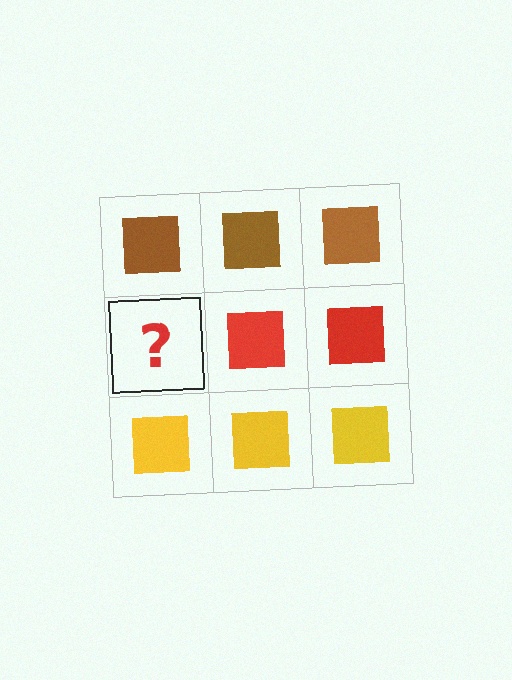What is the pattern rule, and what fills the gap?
The rule is that each row has a consistent color. The gap should be filled with a red square.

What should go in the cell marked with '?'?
The missing cell should contain a red square.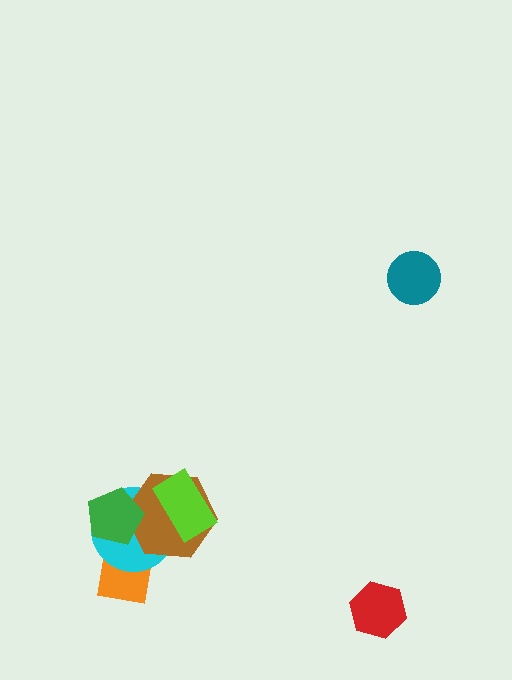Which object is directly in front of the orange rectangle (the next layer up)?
The cyan circle is directly in front of the orange rectangle.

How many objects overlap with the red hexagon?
0 objects overlap with the red hexagon.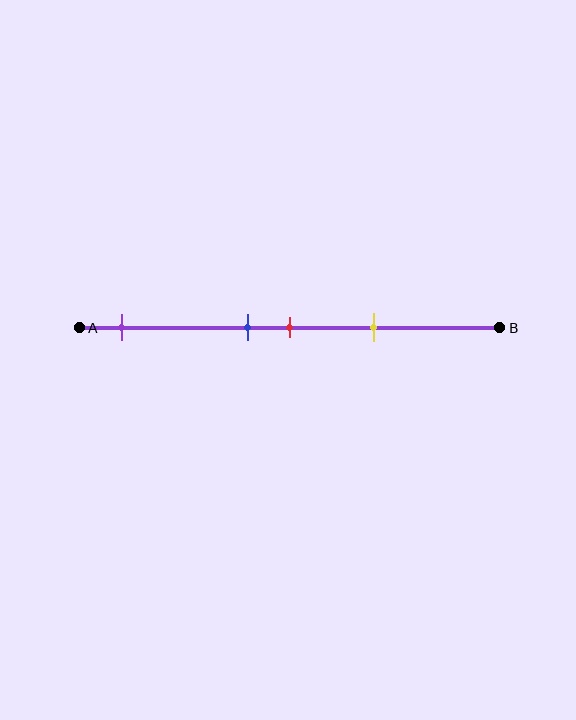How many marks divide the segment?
There are 4 marks dividing the segment.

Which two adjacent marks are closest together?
The blue and red marks are the closest adjacent pair.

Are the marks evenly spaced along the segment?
No, the marks are not evenly spaced.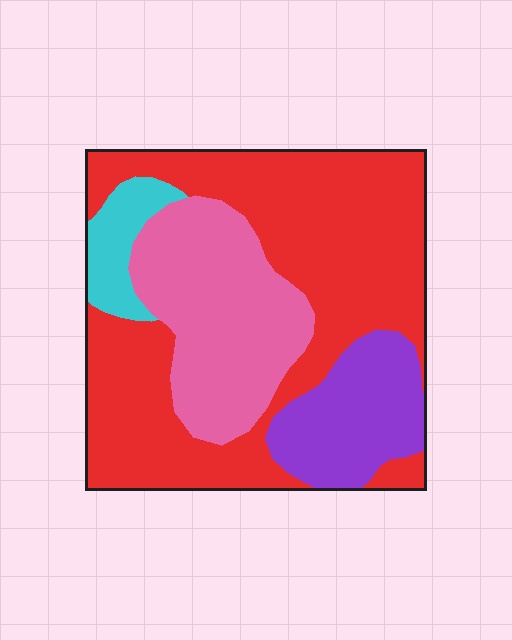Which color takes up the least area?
Cyan, at roughly 5%.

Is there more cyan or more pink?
Pink.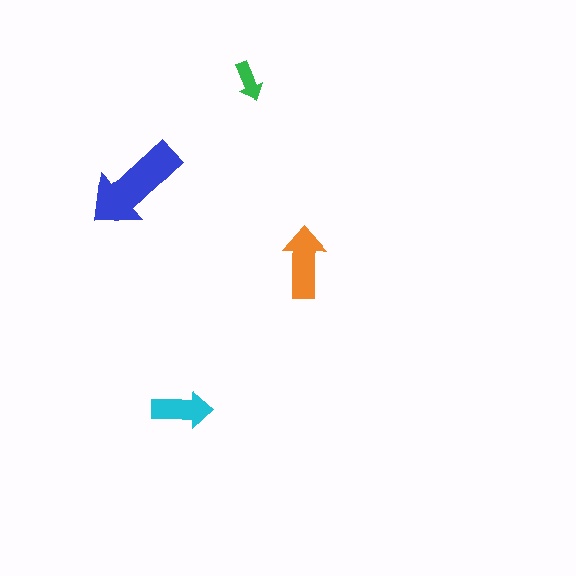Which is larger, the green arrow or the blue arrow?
The blue one.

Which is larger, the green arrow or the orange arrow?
The orange one.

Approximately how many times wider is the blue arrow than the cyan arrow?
About 1.5 times wider.